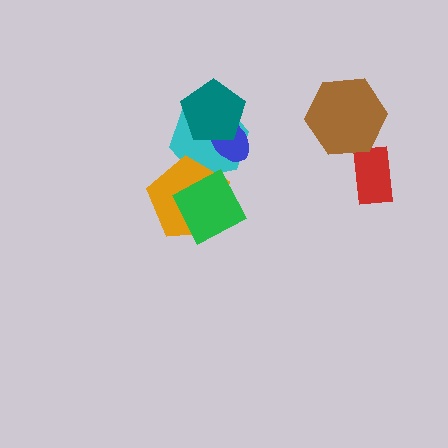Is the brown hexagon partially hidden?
No, no other shape covers it.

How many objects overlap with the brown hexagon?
0 objects overlap with the brown hexagon.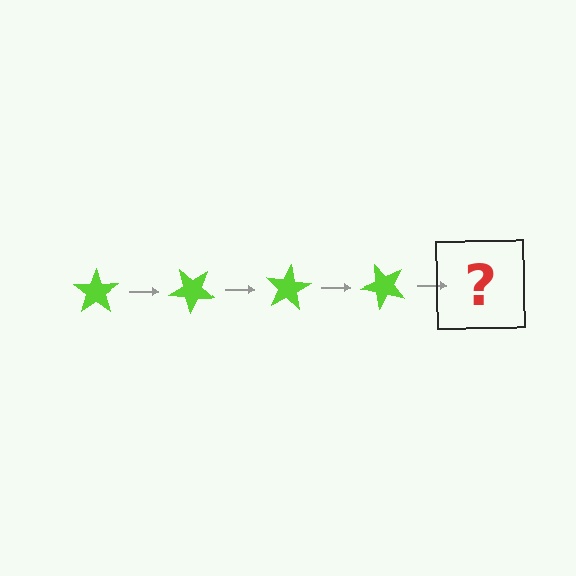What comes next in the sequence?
The next element should be a lime star rotated 160 degrees.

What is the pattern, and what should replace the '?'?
The pattern is that the star rotates 40 degrees each step. The '?' should be a lime star rotated 160 degrees.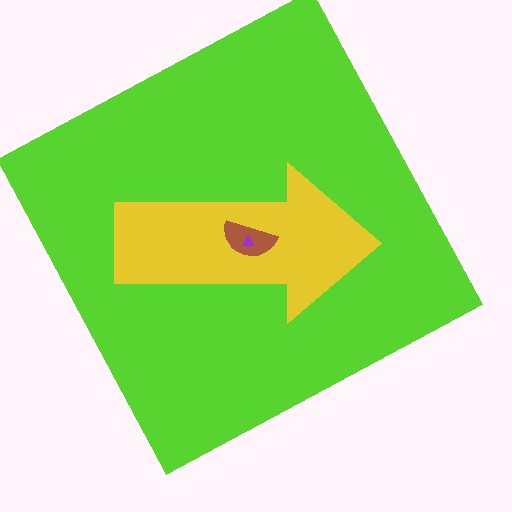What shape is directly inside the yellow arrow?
The brown semicircle.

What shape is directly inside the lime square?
The yellow arrow.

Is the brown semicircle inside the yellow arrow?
Yes.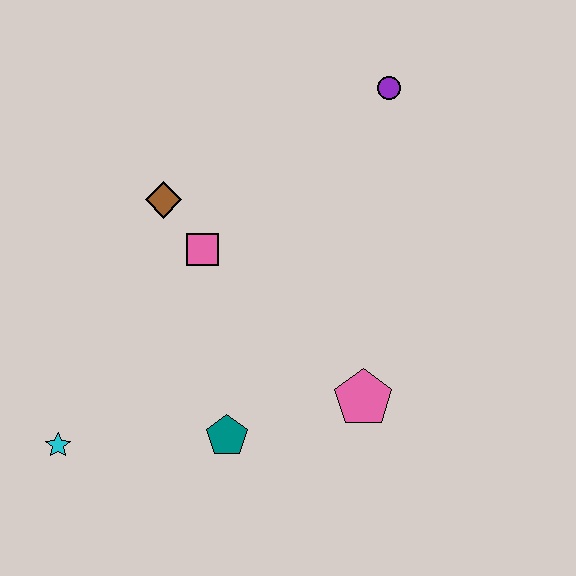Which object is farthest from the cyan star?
The purple circle is farthest from the cyan star.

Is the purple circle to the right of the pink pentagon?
Yes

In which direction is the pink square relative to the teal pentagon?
The pink square is above the teal pentagon.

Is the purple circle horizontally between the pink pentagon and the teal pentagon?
No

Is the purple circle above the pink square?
Yes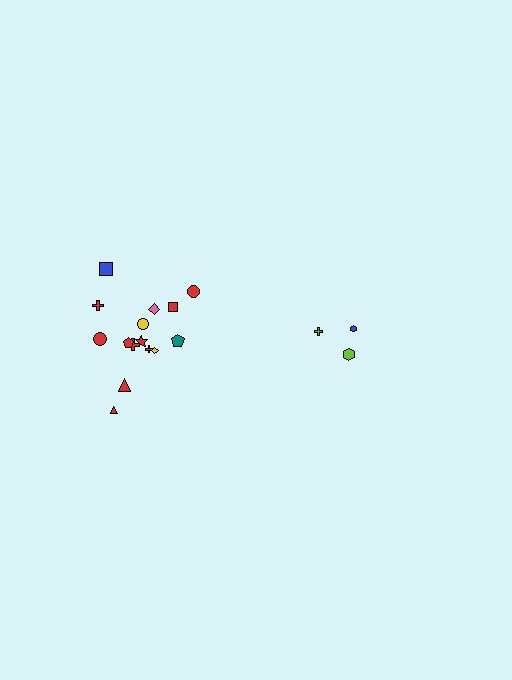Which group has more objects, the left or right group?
The left group.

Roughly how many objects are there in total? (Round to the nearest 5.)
Roughly 20 objects in total.